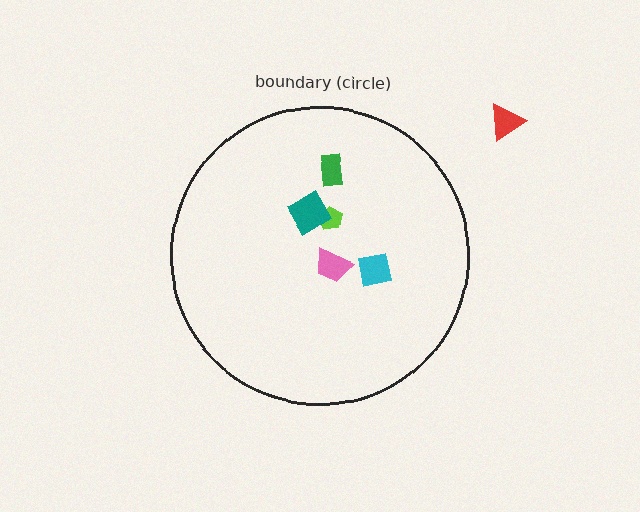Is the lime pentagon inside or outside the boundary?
Inside.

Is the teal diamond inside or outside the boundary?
Inside.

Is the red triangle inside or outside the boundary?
Outside.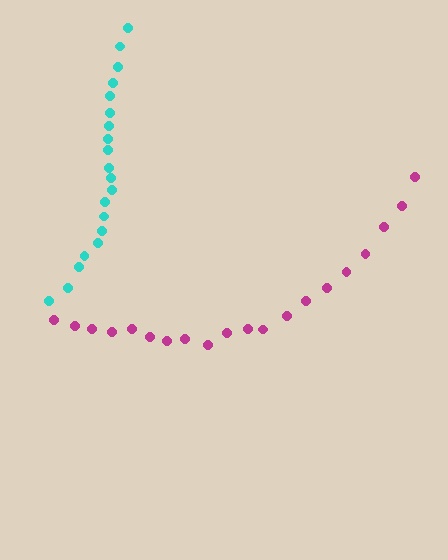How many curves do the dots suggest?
There are 2 distinct paths.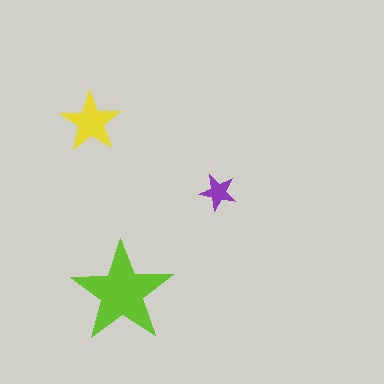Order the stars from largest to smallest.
the lime one, the yellow one, the purple one.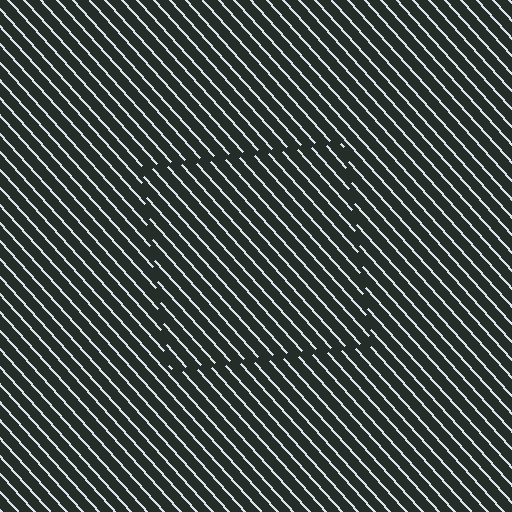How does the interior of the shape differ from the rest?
The interior of the shape contains the same grating, shifted by half a period — the contour is defined by the phase discontinuity where line-ends from the inner and outer gratings abut.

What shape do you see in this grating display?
An illusory square. The interior of the shape contains the same grating, shifted by half a period — the contour is defined by the phase discontinuity where line-ends from the inner and outer gratings abut.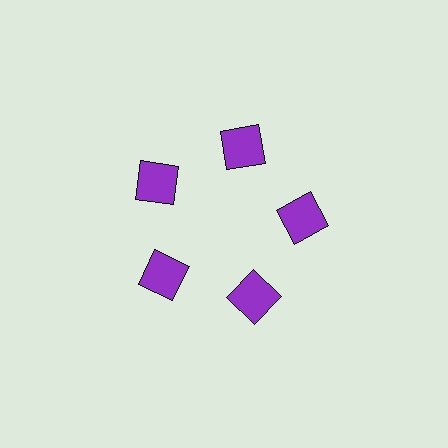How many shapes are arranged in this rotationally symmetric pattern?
There are 5 shapes, arranged in 5 groups of 1.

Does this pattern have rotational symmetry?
Yes, this pattern has 5-fold rotational symmetry. It looks the same after rotating 72 degrees around the center.